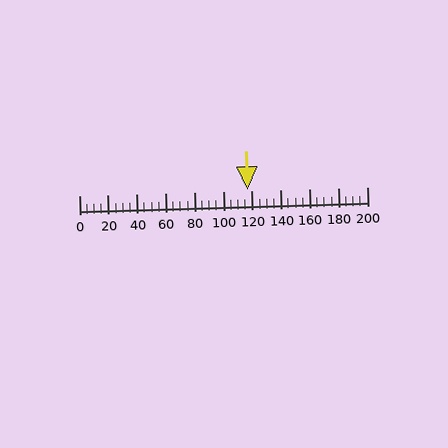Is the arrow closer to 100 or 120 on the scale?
The arrow is closer to 120.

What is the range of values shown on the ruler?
The ruler shows values from 0 to 200.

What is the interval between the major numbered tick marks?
The major tick marks are spaced 20 units apart.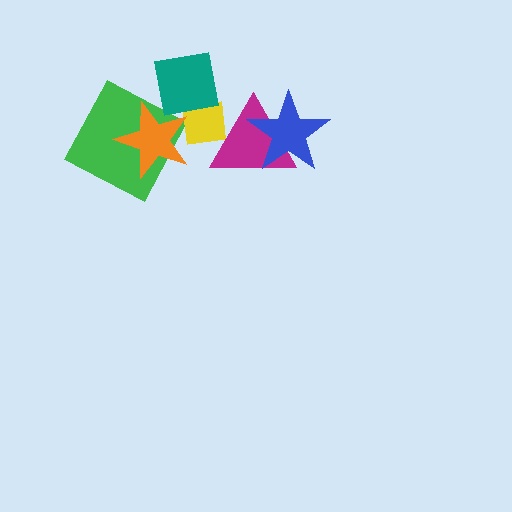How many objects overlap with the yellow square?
3 objects overlap with the yellow square.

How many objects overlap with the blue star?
1 object overlaps with the blue star.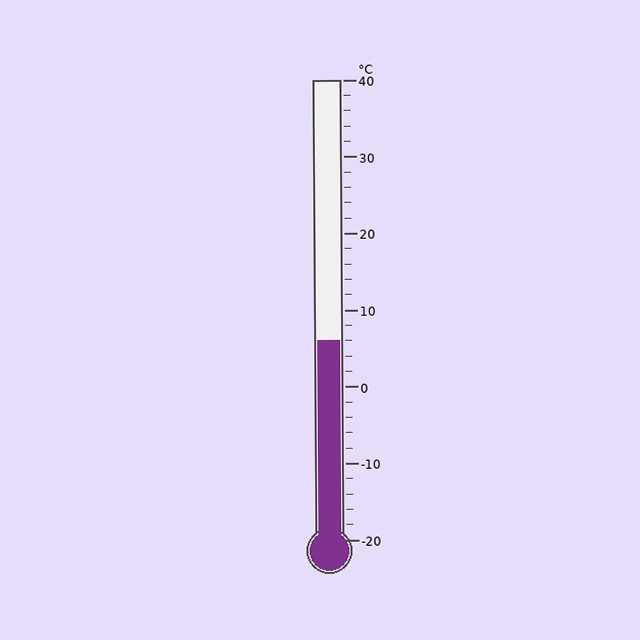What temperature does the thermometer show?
The thermometer shows approximately 6°C.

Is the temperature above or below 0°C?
The temperature is above 0°C.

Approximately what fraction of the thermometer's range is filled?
The thermometer is filled to approximately 45% of its range.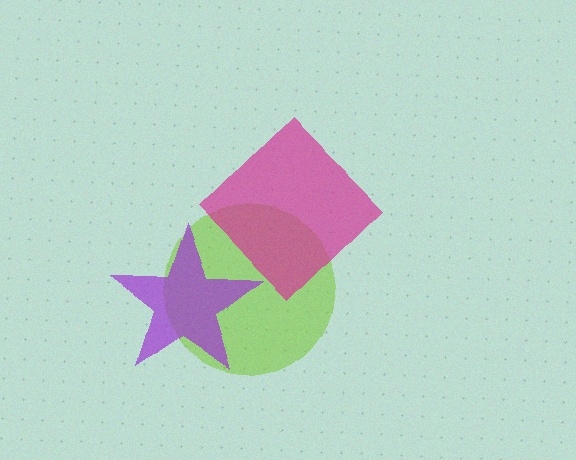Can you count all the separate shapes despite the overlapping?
Yes, there are 3 separate shapes.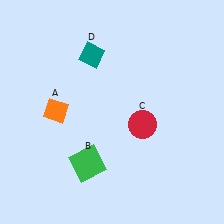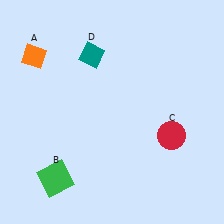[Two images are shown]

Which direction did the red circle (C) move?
The red circle (C) moved right.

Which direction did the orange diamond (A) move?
The orange diamond (A) moved up.